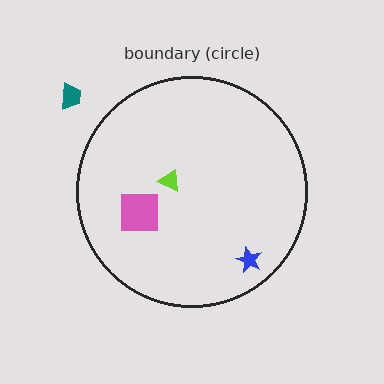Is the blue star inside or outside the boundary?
Inside.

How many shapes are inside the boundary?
3 inside, 1 outside.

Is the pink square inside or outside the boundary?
Inside.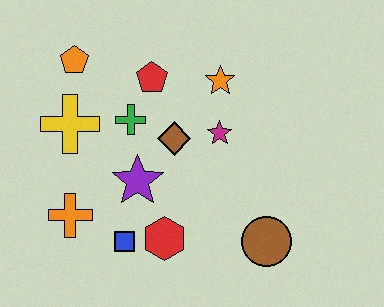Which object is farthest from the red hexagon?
The orange pentagon is farthest from the red hexagon.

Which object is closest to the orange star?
The magenta star is closest to the orange star.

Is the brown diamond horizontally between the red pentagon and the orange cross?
No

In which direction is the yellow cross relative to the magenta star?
The yellow cross is to the left of the magenta star.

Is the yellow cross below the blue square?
No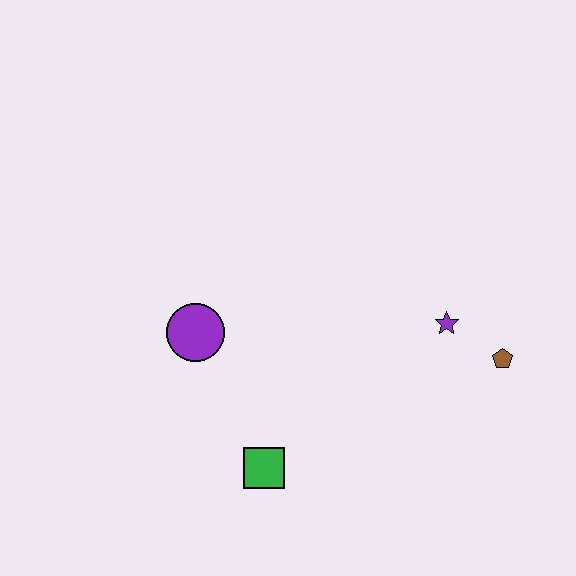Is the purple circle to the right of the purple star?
No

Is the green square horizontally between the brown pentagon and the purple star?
No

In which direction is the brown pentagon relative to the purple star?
The brown pentagon is to the right of the purple star.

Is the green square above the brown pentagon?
No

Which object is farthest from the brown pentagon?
The purple circle is farthest from the brown pentagon.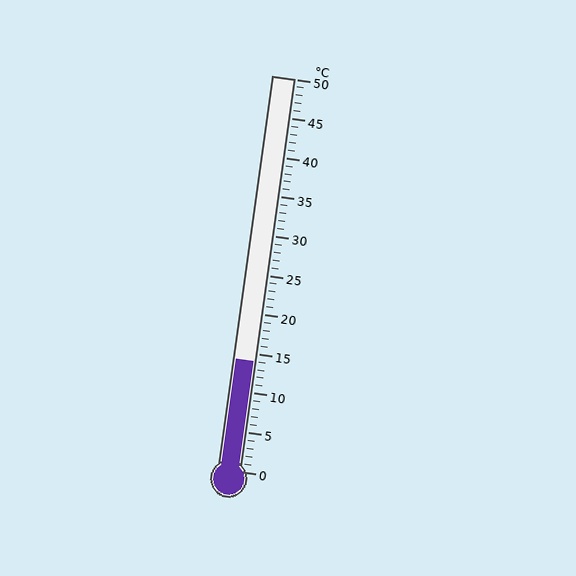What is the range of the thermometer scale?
The thermometer scale ranges from 0°C to 50°C.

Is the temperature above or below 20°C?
The temperature is below 20°C.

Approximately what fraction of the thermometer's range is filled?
The thermometer is filled to approximately 30% of its range.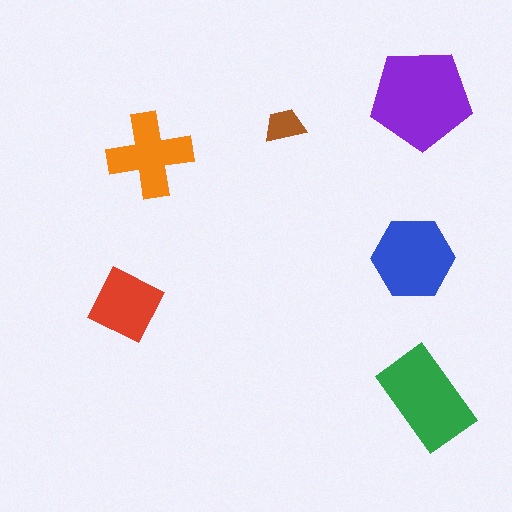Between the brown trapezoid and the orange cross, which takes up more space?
The orange cross.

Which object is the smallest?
The brown trapezoid.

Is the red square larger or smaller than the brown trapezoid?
Larger.